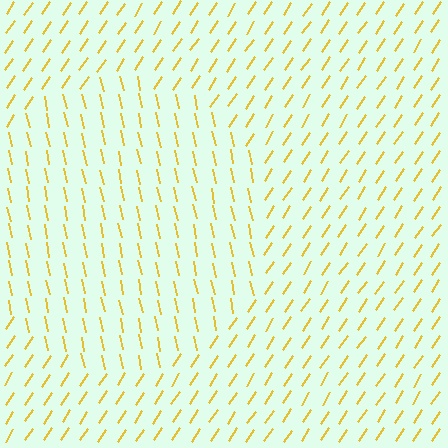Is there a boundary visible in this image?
Yes, there is a texture boundary formed by a change in line orientation.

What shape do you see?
I see a circle.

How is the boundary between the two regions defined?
The boundary is defined purely by a change in line orientation (approximately 45 degrees difference). All lines are the same color and thickness.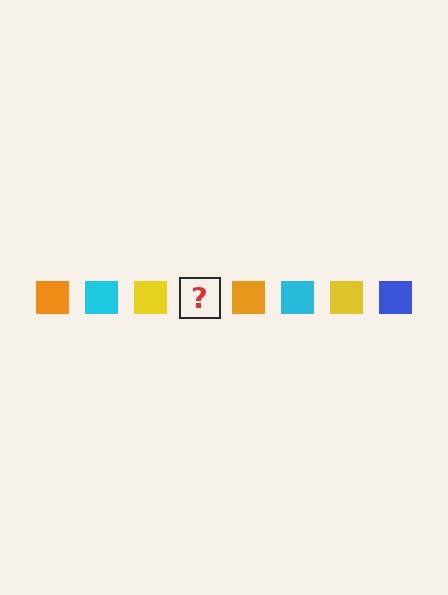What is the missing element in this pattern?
The missing element is a blue square.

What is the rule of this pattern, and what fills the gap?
The rule is that the pattern cycles through orange, cyan, yellow, blue squares. The gap should be filled with a blue square.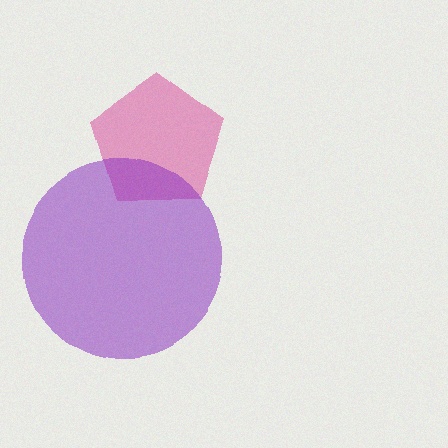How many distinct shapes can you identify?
There are 2 distinct shapes: a pink pentagon, a purple circle.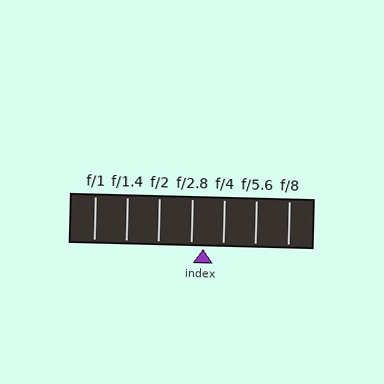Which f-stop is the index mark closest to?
The index mark is closest to f/2.8.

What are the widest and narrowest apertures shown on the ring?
The widest aperture shown is f/1 and the narrowest is f/8.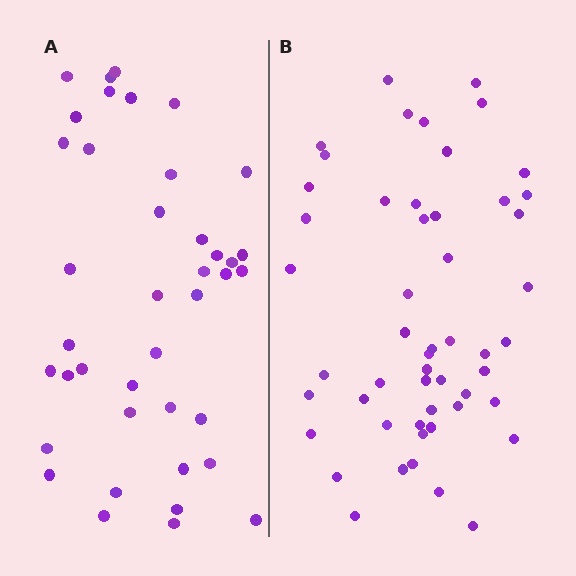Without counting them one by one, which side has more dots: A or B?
Region B (the right region) has more dots.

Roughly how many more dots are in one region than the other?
Region B has roughly 12 or so more dots than region A.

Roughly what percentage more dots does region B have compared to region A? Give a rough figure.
About 30% more.